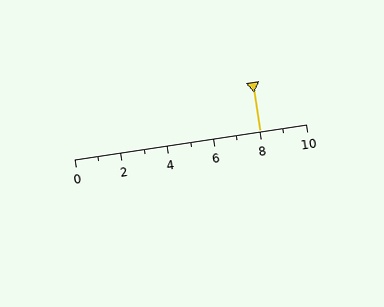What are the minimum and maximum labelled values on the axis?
The axis runs from 0 to 10.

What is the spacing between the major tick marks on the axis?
The major ticks are spaced 2 apart.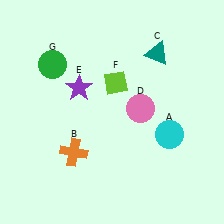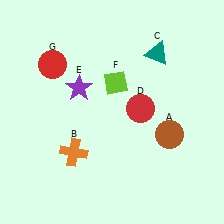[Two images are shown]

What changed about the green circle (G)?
In Image 1, G is green. In Image 2, it changed to red.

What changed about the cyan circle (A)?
In Image 1, A is cyan. In Image 2, it changed to brown.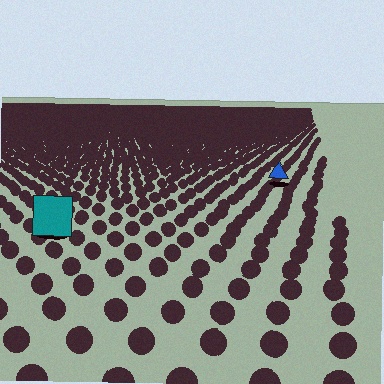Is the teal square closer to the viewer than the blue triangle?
Yes. The teal square is closer — you can tell from the texture gradient: the ground texture is coarser near it.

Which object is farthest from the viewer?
The blue triangle is farthest from the viewer. It appears smaller and the ground texture around it is denser.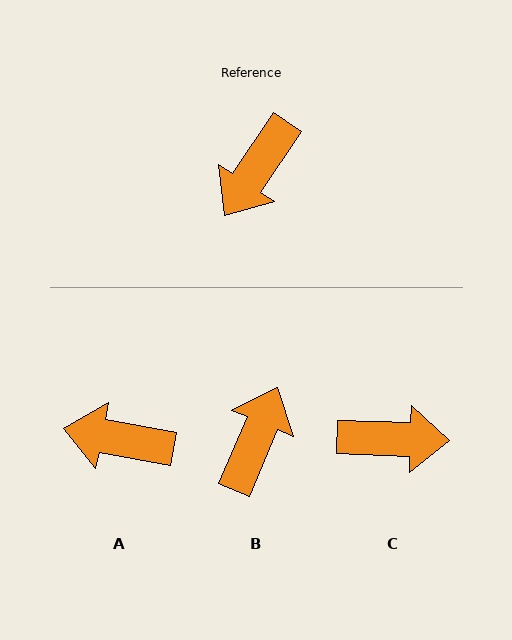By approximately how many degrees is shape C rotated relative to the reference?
Approximately 122 degrees counter-clockwise.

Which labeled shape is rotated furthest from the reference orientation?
B, about 169 degrees away.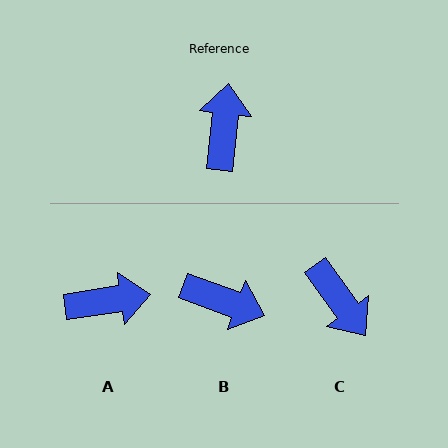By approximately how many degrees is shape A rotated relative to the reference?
Approximately 75 degrees clockwise.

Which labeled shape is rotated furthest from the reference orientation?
C, about 138 degrees away.